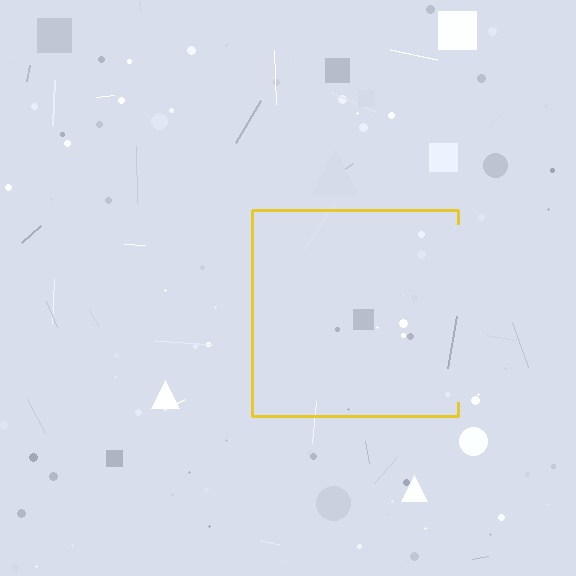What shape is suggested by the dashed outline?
The dashed outline suggests a square.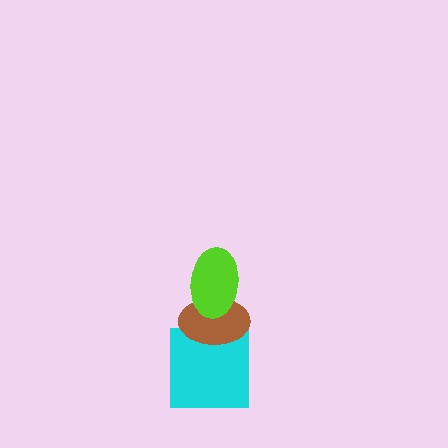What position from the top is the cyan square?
The cyan square is 3rd from the top.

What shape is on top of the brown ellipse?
The lime ellipse is on top of the brown ellipse.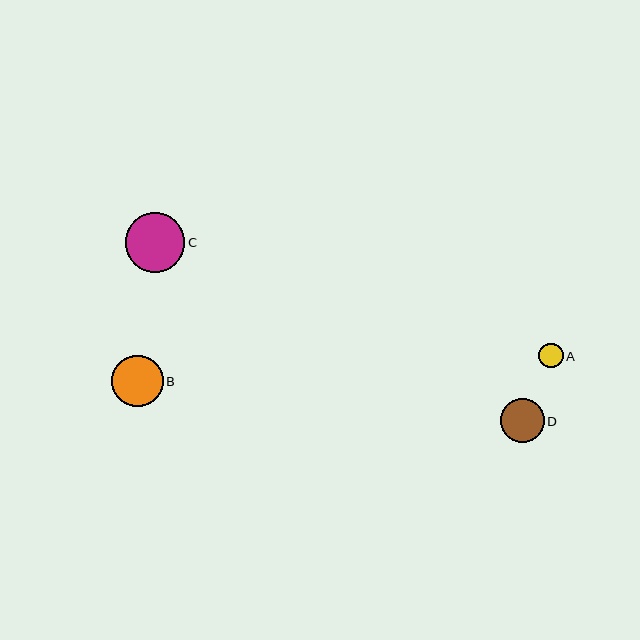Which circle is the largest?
Circle C is the largest with a size of approximately 59 pixels.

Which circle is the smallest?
Circle A is the smallest with a size of approximately 24 pixels.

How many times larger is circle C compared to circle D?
Circle C is approximately 1.4 times the size of circle D.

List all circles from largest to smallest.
From largest to smallest: C, B, D, A.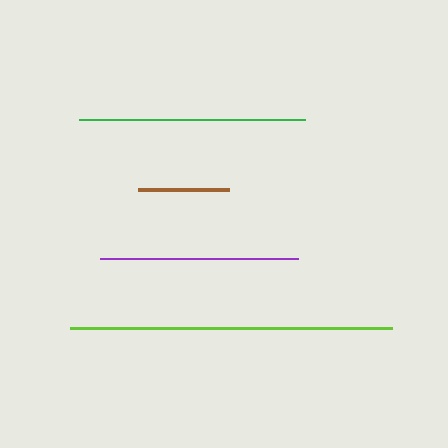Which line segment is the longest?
The lime line is the longest at approximately 321 pixels.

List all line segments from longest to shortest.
From longest to shortest: lime, green, purple, brown.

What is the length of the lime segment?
The lime segment is approximately 321 pixels long.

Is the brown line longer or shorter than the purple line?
The purple line is longer than the brown line.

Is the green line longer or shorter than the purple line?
The green line is longer than the purple line.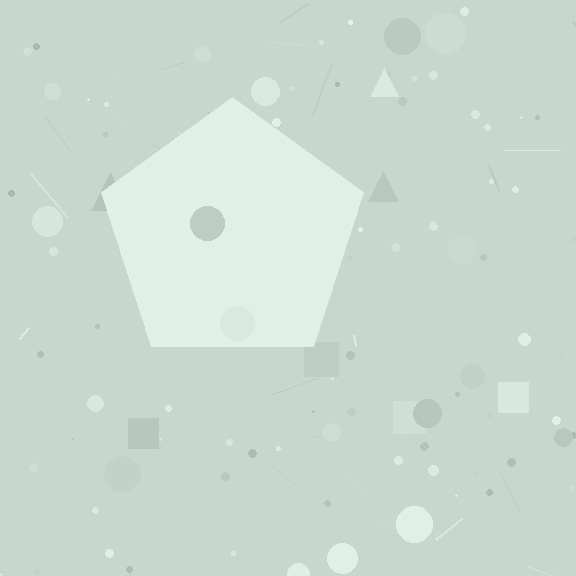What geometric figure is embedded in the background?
A pentagon is embedded in the background.